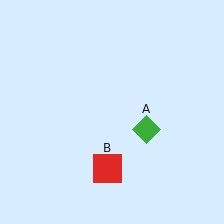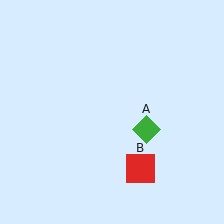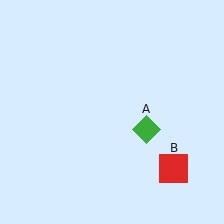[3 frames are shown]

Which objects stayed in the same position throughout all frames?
Green diamond (object A) remained stationary.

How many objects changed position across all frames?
1 object changed position: red square (object B).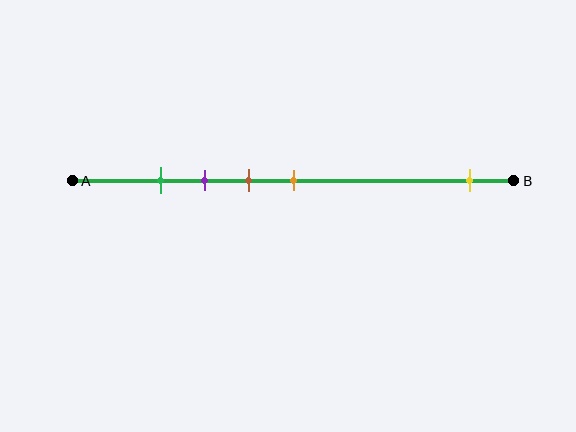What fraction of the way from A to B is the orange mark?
The orange mark is approximately 50% (0.5) of the way from A to B.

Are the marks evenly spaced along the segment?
No, the marks are not evenly spaced.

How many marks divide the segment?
There are 5 marks dividing the segment.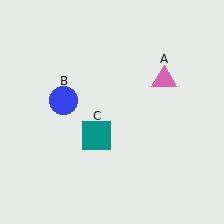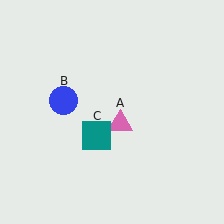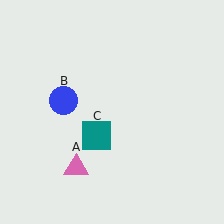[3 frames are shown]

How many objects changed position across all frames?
1 object changed position: pink triangle (object A).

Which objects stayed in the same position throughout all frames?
Blue circle (object B) and teal square (object C) remained stationary.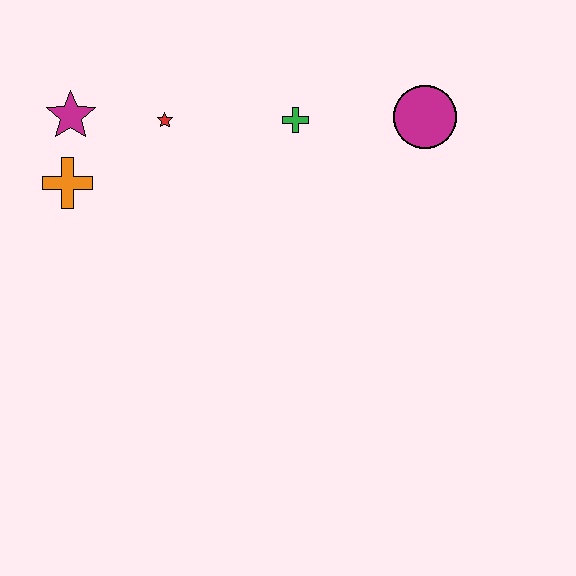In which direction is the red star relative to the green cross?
The red star is to the left of the green cross.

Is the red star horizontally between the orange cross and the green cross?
Yes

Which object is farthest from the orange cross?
The magenta circle is farthest from the orange cross.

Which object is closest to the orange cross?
The magenta star is closest to the orange cross.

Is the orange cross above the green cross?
No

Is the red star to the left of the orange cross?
No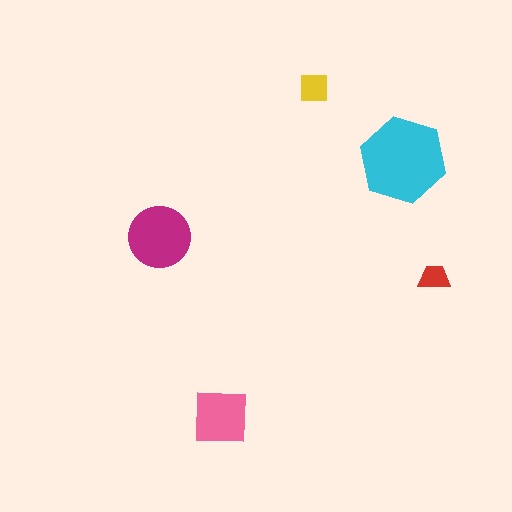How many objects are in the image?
There are 5 objects in the image.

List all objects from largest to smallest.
The cyan hexagon, the magenta circle, the pink square, the yellow square, the red trapezoid.